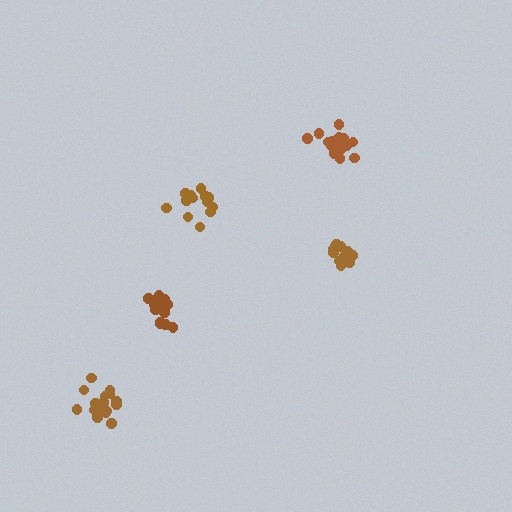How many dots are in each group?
Group 1: 19 dots, Group 2: 15 dots, Group 3: 19 dots, Group 4: 15 dots, Group 5: 13 dots (81 total).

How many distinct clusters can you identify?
There are 5 distinct clusters.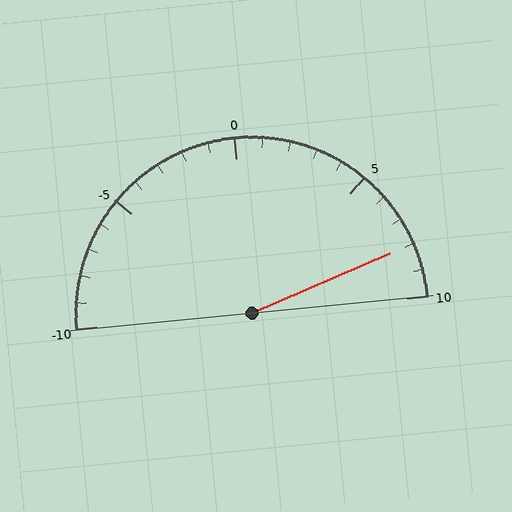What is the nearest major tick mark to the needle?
The nearest major tick mark is 10.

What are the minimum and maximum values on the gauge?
The gauge ranges from -10 to 10.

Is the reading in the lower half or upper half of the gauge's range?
The reading is in the upper half of the range (-10 to 10).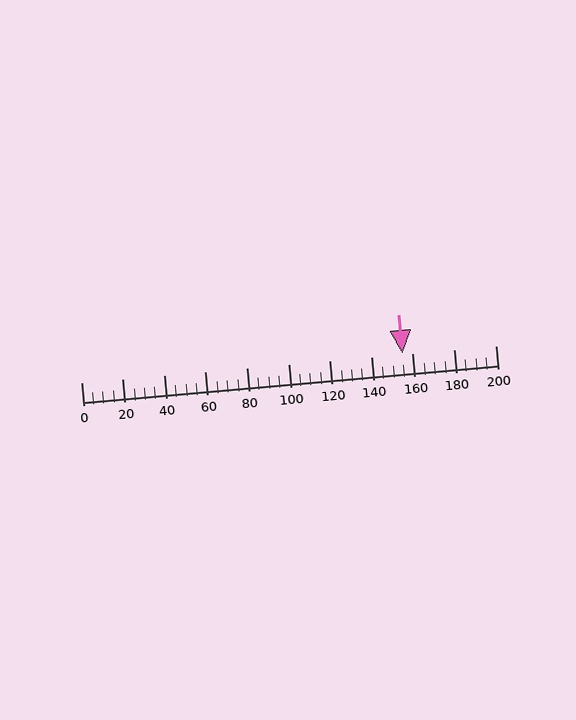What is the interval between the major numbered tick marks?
The major tick marks are spaced 20 units apart.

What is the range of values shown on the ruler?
The ruler shows values from 0 to 200.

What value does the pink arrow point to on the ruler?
The pink arrow points to approximately 155.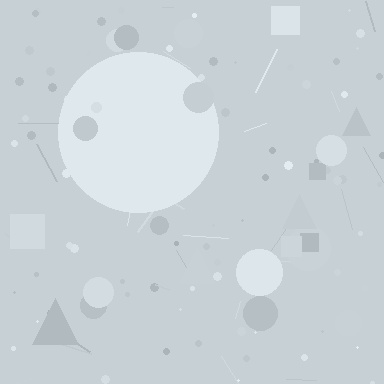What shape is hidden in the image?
A circle is hidden in the image.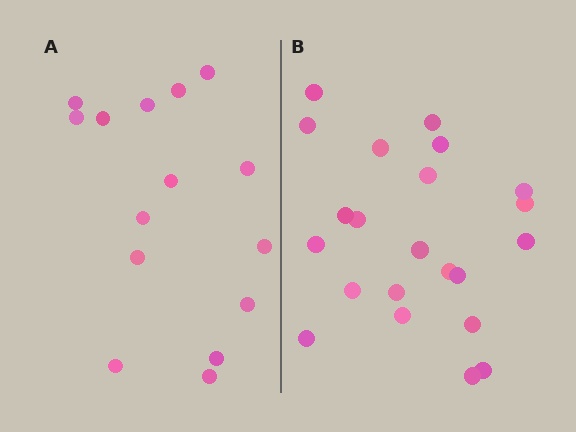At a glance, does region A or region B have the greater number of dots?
Region B (the right region) has more dots.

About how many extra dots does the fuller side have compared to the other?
Region B has roughly 8 or so more dots than region A.